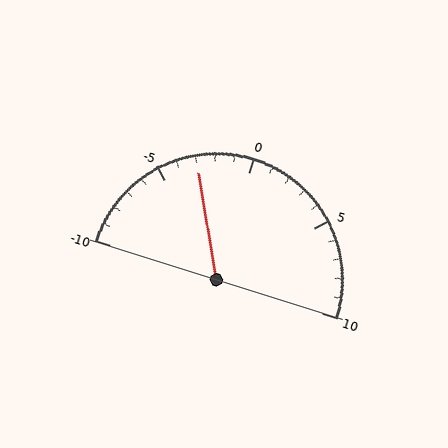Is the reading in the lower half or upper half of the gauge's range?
The reading is in the lower half of the range (-10 to 10).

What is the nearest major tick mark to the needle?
The nearest major tick mark is -5.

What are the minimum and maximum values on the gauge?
The gauge ranges from -10 to 10.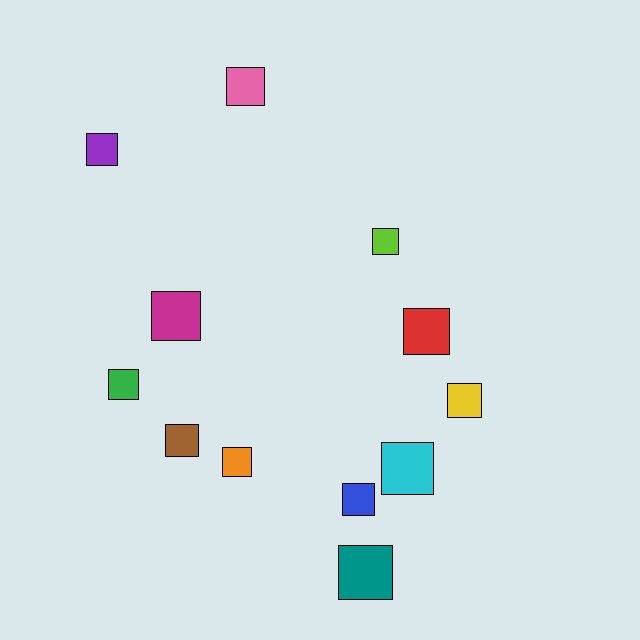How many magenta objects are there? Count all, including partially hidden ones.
There is 1 magenta object.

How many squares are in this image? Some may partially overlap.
There are 12 squares.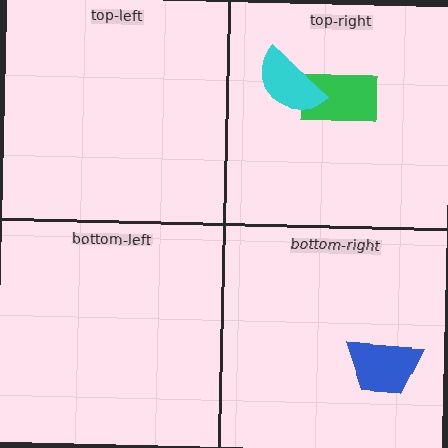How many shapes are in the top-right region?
2.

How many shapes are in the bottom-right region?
1.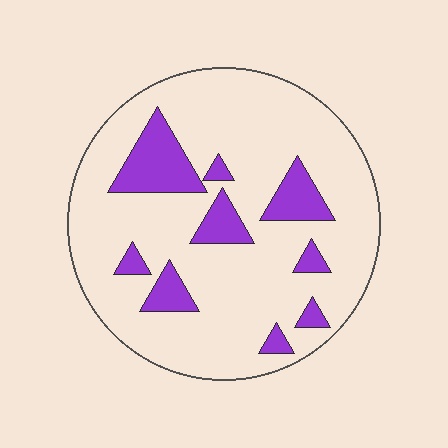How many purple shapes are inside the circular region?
9.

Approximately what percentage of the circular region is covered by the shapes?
Approximately 20%.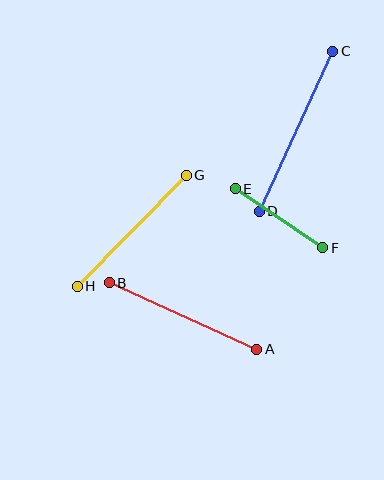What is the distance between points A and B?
The distance is approximately 162 pixels.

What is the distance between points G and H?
The distance is approximately 155 pixels.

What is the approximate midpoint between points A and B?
The midpoint is at approximately (183, 316) pixels.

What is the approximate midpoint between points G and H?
The midpoint is at approximately (132, 231) pixels.